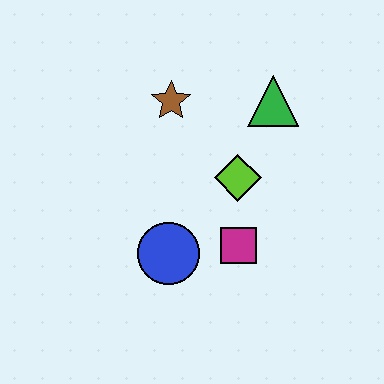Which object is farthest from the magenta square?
The brown star is farthest from the magenta square.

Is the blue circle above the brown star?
No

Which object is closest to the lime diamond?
The magenta square is closest to the lime diamond.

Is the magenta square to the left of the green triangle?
Yes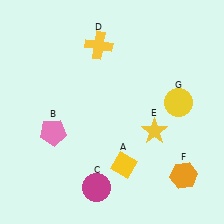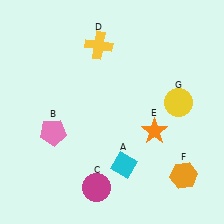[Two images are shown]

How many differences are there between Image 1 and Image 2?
There are 2 differences between the two images.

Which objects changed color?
A changed from yellow to cyan. E changed from yellow to orange.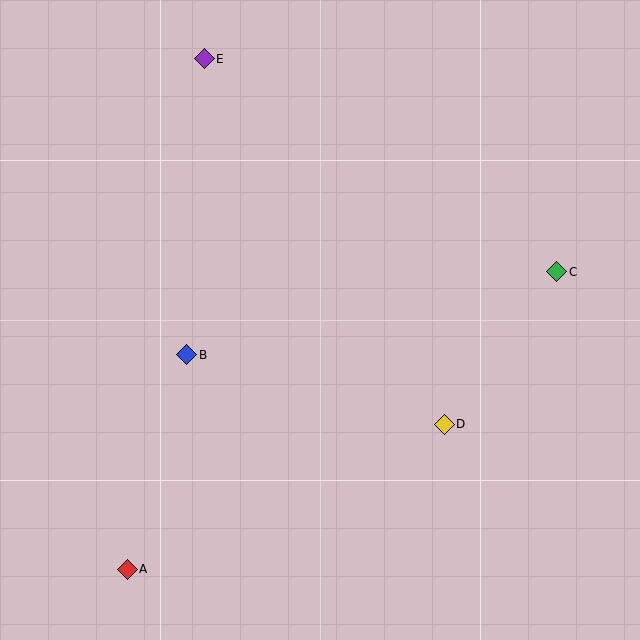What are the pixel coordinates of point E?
Point E is at (204, 59).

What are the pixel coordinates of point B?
Point B is at (187, 355).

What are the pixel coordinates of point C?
Point C is at (557, 272).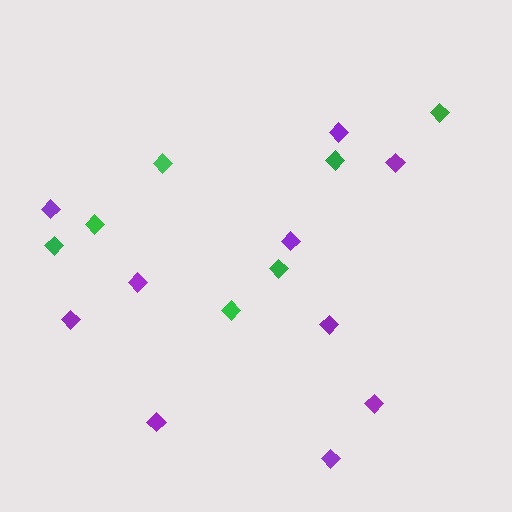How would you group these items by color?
There are 2 groups: one group of purple diamonds (10) and one group of green diamonds (7).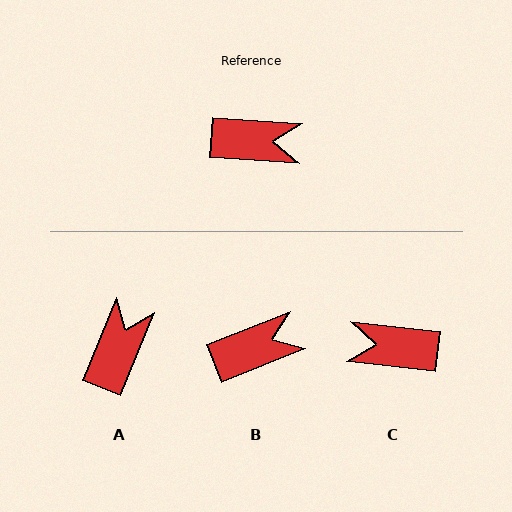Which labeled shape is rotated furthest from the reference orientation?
C, about 178 degrees away.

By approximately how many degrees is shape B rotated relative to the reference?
Approximately 26 degrees counter-clockwise.